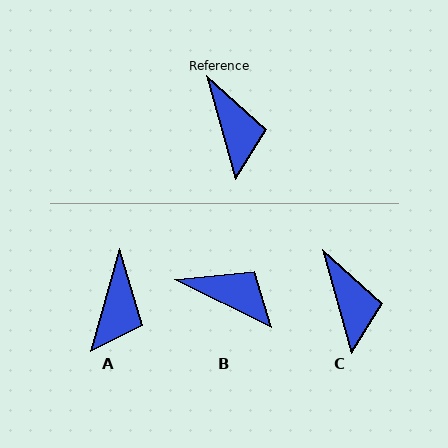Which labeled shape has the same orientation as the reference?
C.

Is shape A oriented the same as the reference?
No, it is off by about 32 degrees.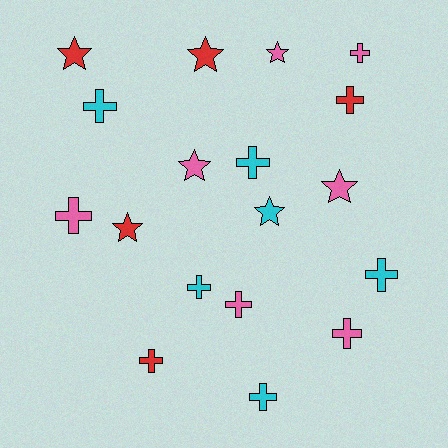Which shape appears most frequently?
Cross, with 11 objects.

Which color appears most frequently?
Pink, with 7 objects.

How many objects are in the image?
There are 18 objects.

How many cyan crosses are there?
There are 5 cyan crosses.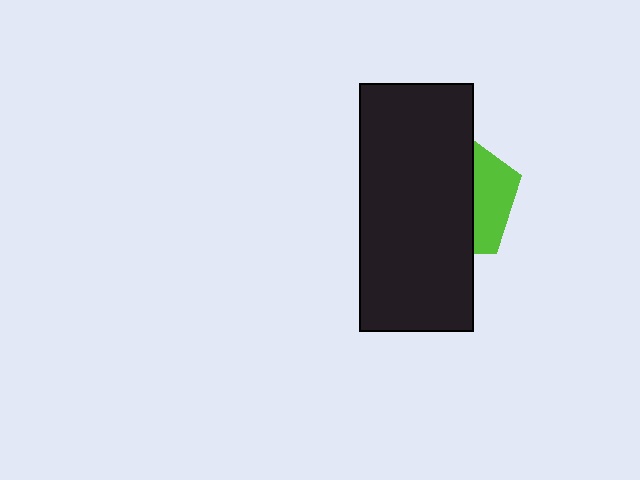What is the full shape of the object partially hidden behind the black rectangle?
The partially hidden object is a lime pentagon.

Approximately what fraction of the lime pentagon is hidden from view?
Roughly 69% of the lime pentagon is hidden behind the black rectangle.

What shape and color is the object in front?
The object in front is a black rectangle.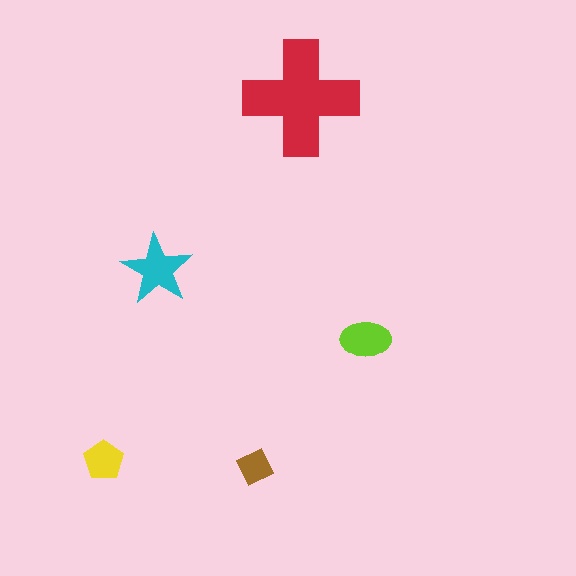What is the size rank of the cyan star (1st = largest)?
2nd.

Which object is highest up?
The red cross is topmost.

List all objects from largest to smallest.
The red cross, the cyan star, the lime ellipse, the yellow pentagon, the brown diamond.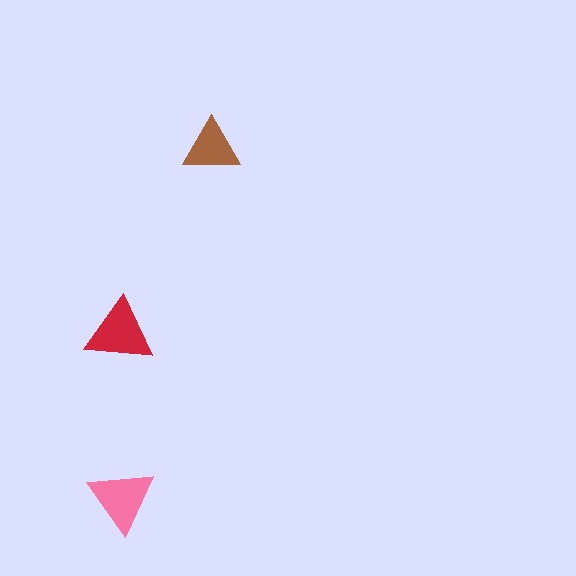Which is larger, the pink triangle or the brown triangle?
The pink one.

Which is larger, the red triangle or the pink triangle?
The red one.